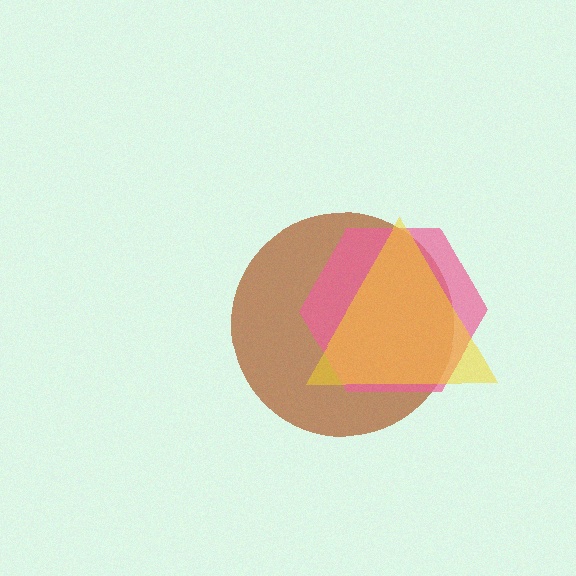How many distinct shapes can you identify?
There are 3 distinct shapes: a brown circle, a pink hexagon, a yellow triangle.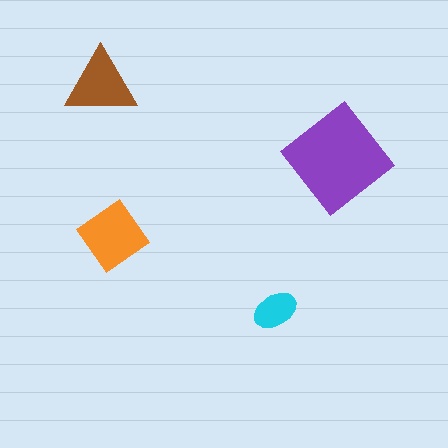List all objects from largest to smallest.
The purple diamond, the orange diamond, the brown triangle, the cyan ellipse.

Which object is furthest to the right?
The purple diamond is rightmost.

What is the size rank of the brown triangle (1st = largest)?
3rd.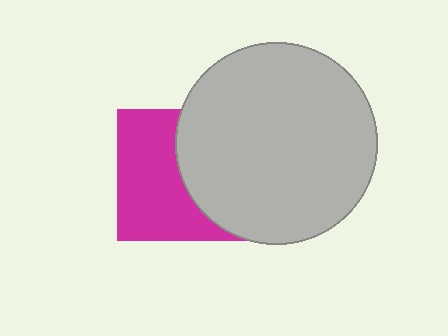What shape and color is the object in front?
The object in front is a light gray circle.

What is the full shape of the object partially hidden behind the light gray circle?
The partially hidden object is a magenta square.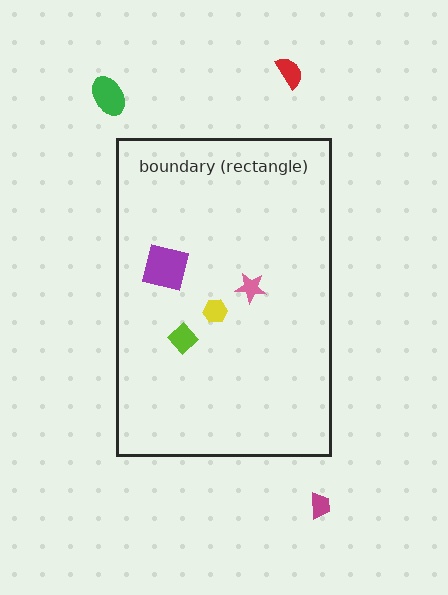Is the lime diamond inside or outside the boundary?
Inside.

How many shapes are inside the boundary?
4 inside, 3 outside.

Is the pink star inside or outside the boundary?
Inside.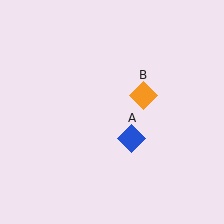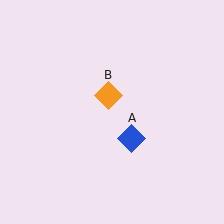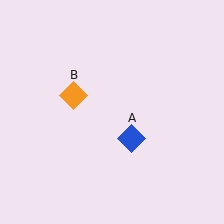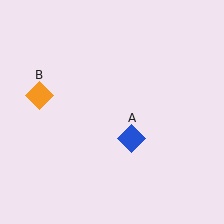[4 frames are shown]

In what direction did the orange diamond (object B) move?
The orange diamond (object B) moved left.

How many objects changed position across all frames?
1 object changed position: orange diamond (object B).